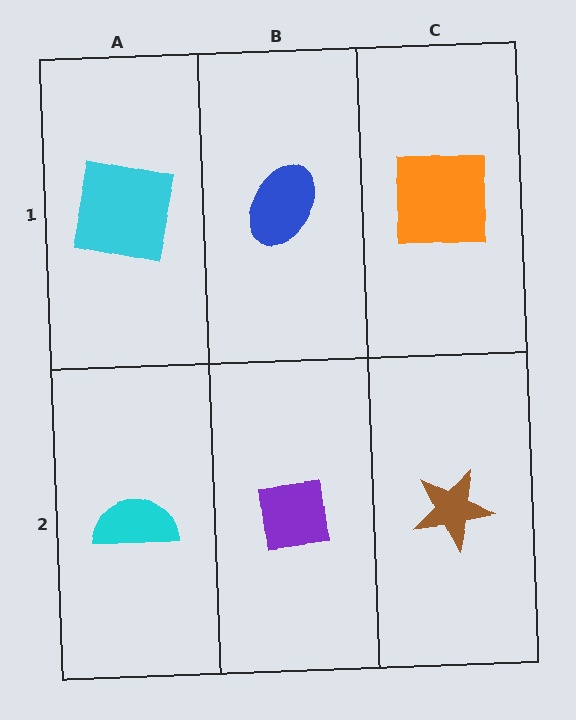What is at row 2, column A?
A cyan semicircle.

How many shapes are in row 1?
3 shapes.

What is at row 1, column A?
A cyan square.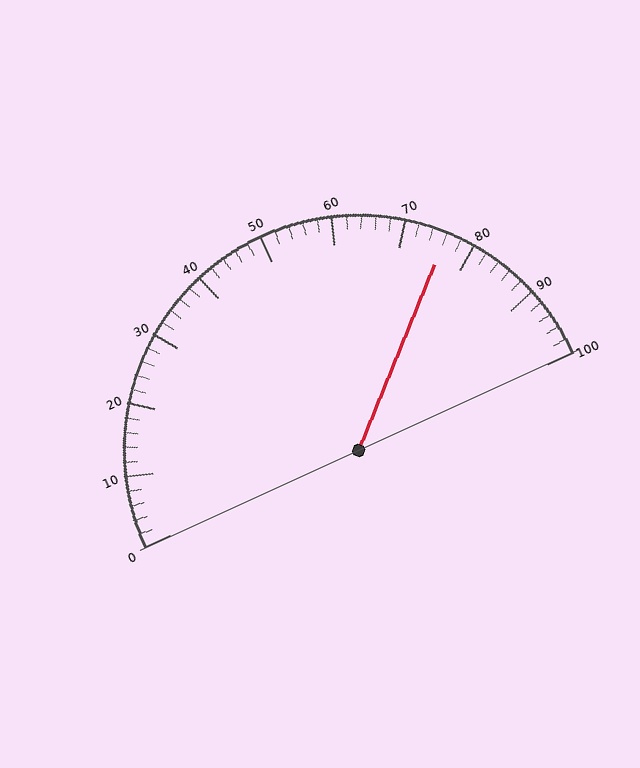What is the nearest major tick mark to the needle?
The nearest major tick mark is 80.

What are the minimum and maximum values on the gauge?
The gauge ranges from 0 to 100.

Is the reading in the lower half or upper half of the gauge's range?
The reading is in the upper half of the range (0 to 100).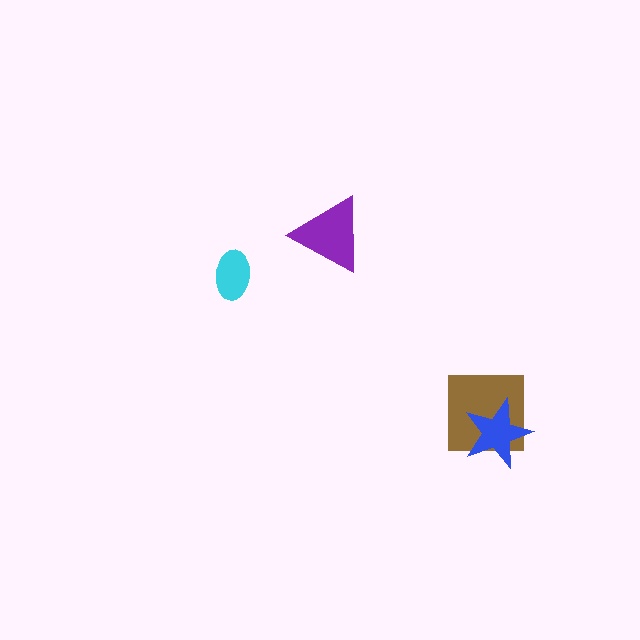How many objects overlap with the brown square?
1 object overlaps with the brown square.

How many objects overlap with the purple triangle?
0 objects overlap with the purple triangle.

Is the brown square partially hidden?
Yes, it is partially covered by another shape.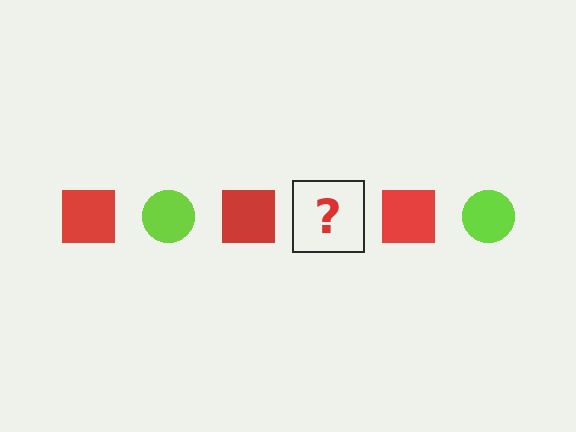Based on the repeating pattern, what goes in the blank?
The blank should be a lime circle.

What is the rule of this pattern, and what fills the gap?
The rule is that the pattern alternates between red square and lime circle. The gap should be filled with a lime circle.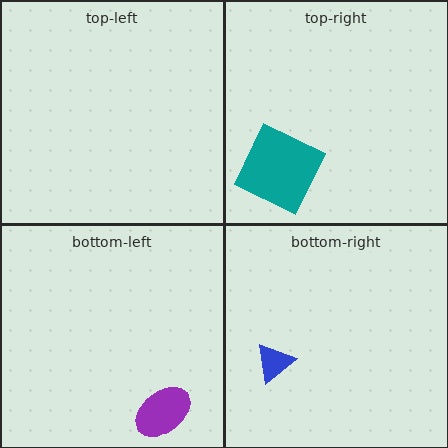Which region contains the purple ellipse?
The bottom-left region.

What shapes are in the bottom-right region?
The blue triangle.